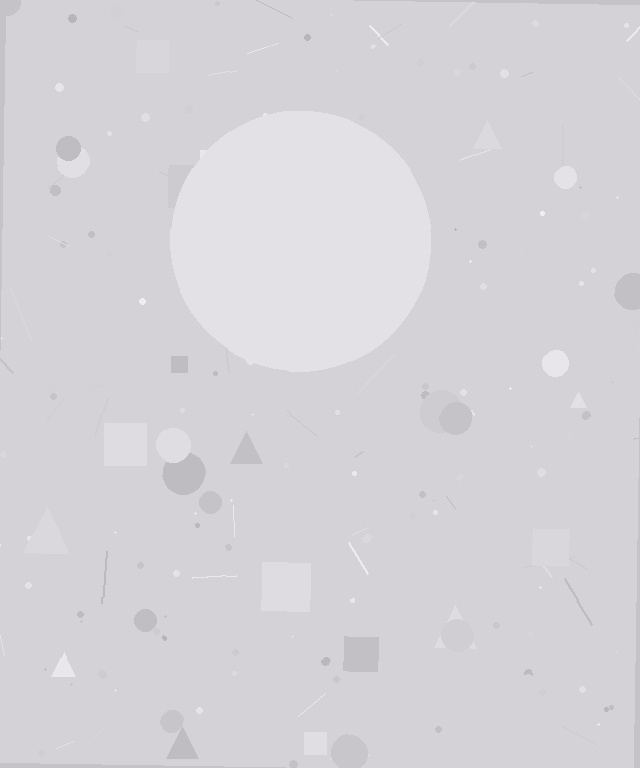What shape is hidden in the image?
A circle is hidden in the image.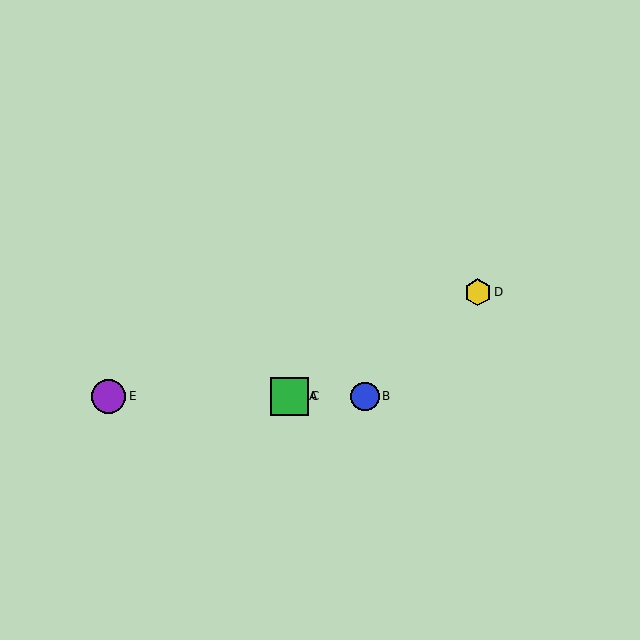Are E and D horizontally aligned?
No, E is at y≈396 and D is at y≈292.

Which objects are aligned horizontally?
Objects A, B, C, E are aligned horizontally.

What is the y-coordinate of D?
Object D is at y≈292.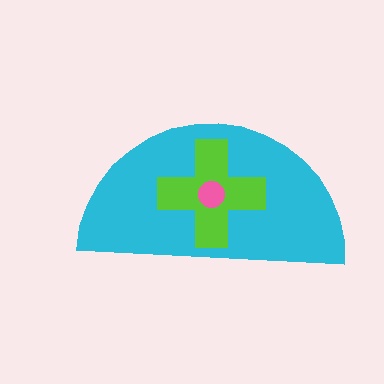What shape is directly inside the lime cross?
The pink circle.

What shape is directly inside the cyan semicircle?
The lime cross.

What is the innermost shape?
The pink circle.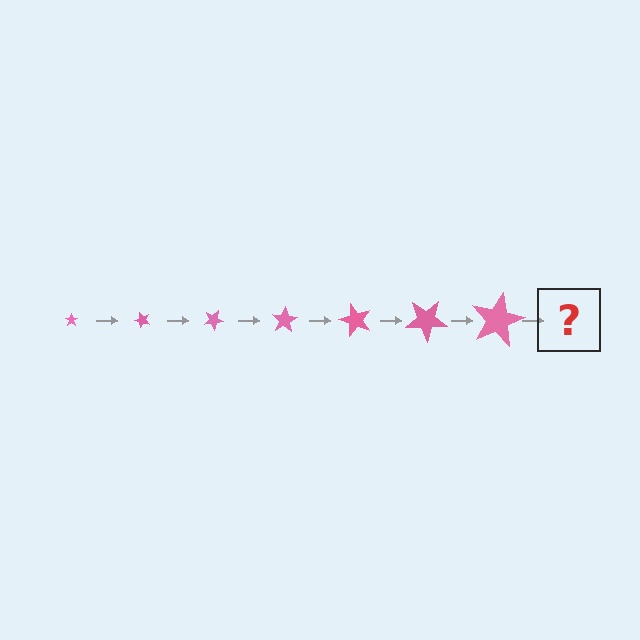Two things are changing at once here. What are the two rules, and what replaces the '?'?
The two rules are that the star grows larger each step and it rotates 50 degrees each step. The '?' should be a star, larger than the previous one and rotated 350 degrees from the start.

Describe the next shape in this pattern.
It should be a star, larger than the previous one and rotated 350 degrees from the start.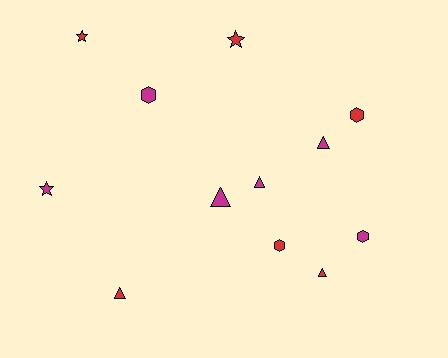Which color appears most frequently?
Magenta, with 6 objects.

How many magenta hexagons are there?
There are 2 magenta hexagons.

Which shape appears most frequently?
Triangle, with 5 objects.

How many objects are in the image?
There are 12 objects.